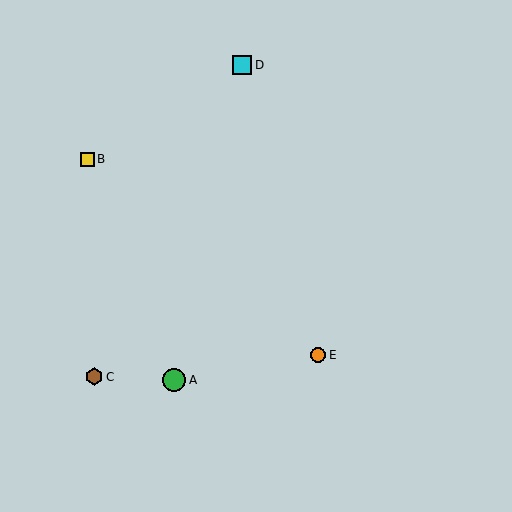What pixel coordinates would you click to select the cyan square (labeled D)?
Click at (242, 65) to select the cyan square D.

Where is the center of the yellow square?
The center of the yellow square is at (87, 159).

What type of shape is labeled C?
Shape C is a brown hexagon.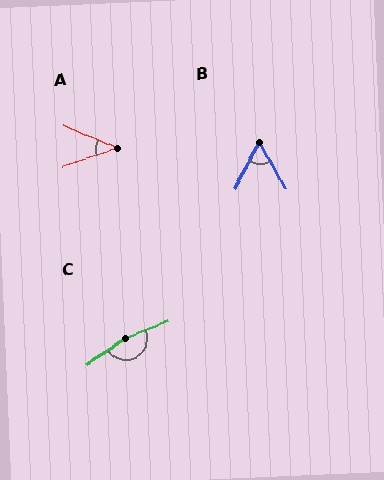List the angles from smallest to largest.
A (42°), B (58°), C (168°).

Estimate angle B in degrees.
Approximately 58 degrees.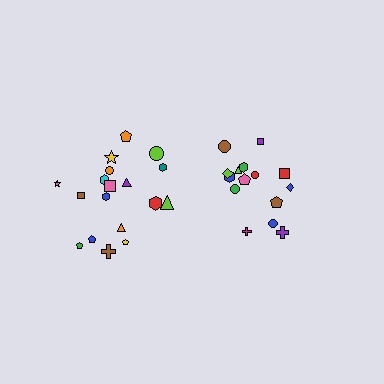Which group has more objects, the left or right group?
The left group.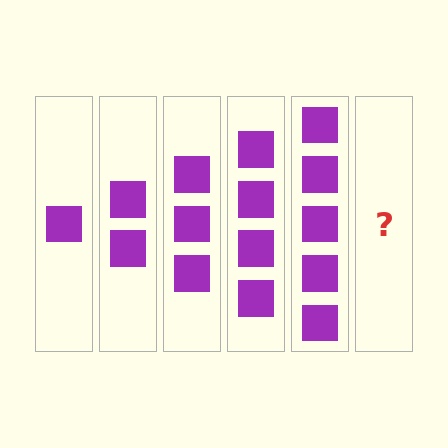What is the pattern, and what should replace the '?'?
The pattern is that each step adds one more square. The '?' should be 6 squares.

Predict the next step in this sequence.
The next step is 6 squares.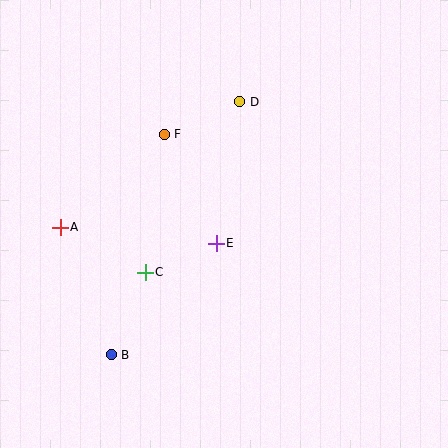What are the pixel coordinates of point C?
Point C is at (145, 273).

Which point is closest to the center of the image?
Point E at (216, 243) is closest to the center.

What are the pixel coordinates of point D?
Point D is at (240, 102).